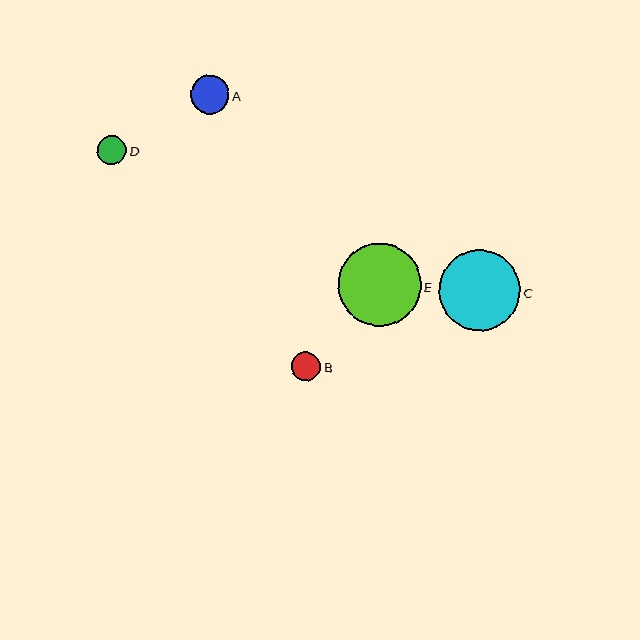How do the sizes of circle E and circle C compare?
Circle E and circle C are approximately the same size.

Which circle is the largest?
Circle E is the largest with a size of approximately 82 pixels.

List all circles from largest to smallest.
From largest to smallest: E, C, A, B, D.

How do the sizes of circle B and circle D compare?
Circle B and circle D are approximately the same size.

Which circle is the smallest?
Circle D is the smallest with a size of approximately 29 pixels.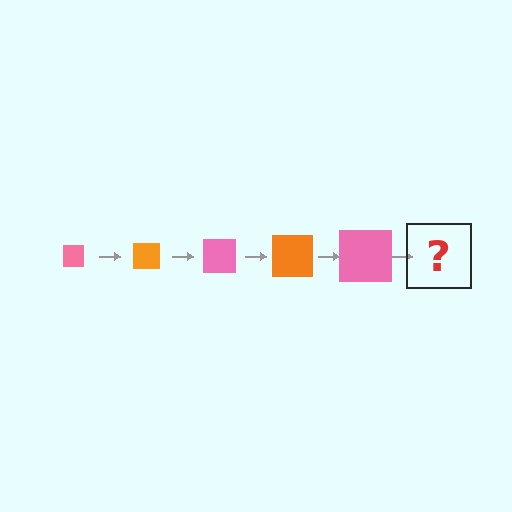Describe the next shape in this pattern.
It should be an orange square, larger than the previous one.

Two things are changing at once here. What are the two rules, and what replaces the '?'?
The two rules are that the square grows larger each step and the color cycles through pink and orange. The '?' should be an orange square, larger than the previous one.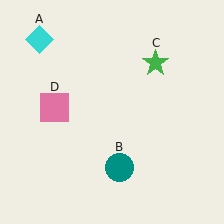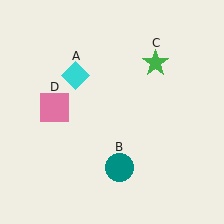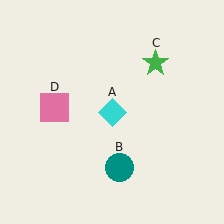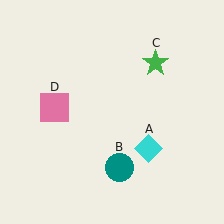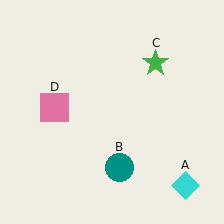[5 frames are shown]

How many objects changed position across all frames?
1 object changed position: cyan diamond (object A).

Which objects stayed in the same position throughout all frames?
Teal circle (object B) and green star (object C) and pink square (object D) remained stationary.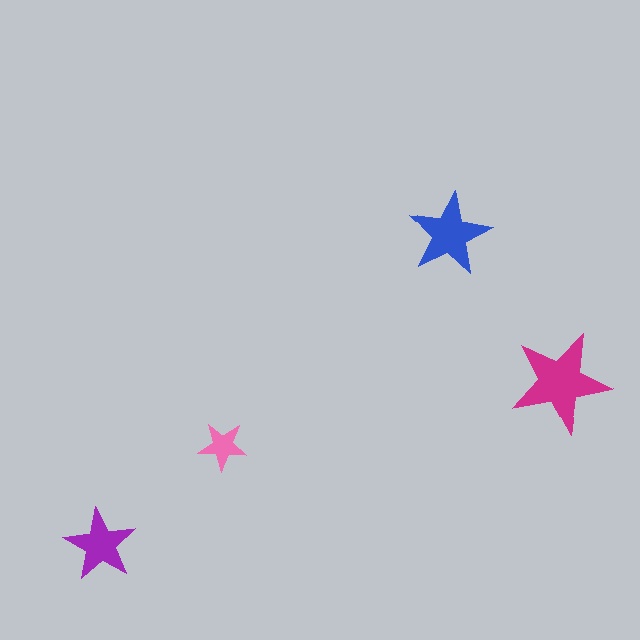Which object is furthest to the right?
The magenta star is rightmost.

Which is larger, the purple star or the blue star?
The blue one.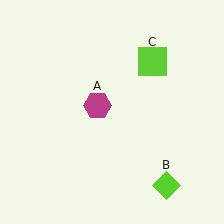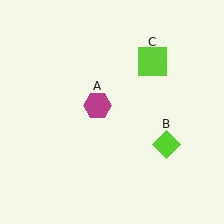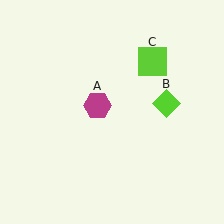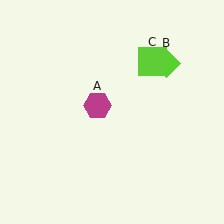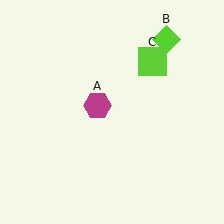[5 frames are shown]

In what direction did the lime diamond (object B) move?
The lime diamond (object B) moved up.